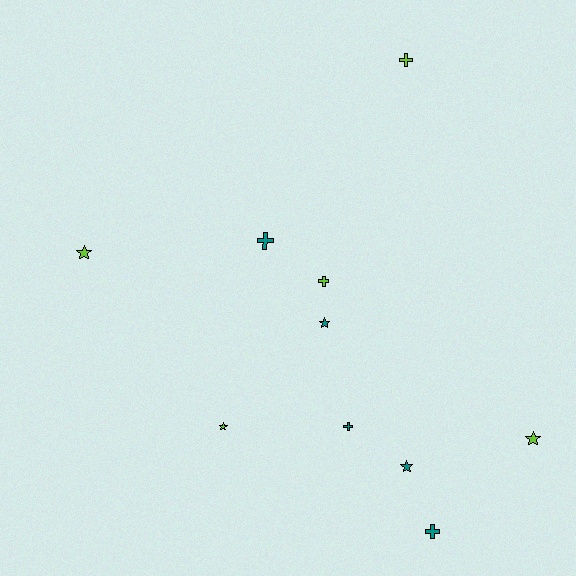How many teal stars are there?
There are 2 teal stars.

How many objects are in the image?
There are 10 objects.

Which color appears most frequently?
Teal, with 5 objects.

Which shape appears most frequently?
Star, with 5 objects.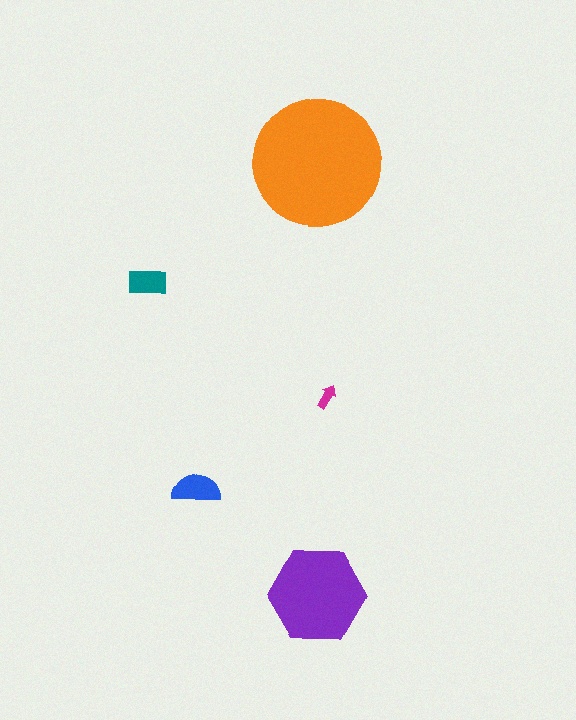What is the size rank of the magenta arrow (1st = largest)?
5th.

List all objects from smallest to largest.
The magenta arrow, the teal rectangle, the blue semicircle, the purple hexagon, the orange circle.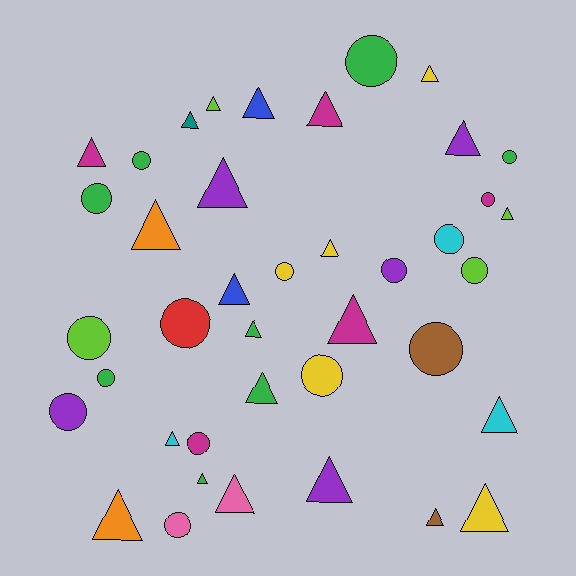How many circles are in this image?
There are 17 circles.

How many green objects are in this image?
There are 8 green objects.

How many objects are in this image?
There are 40 objects.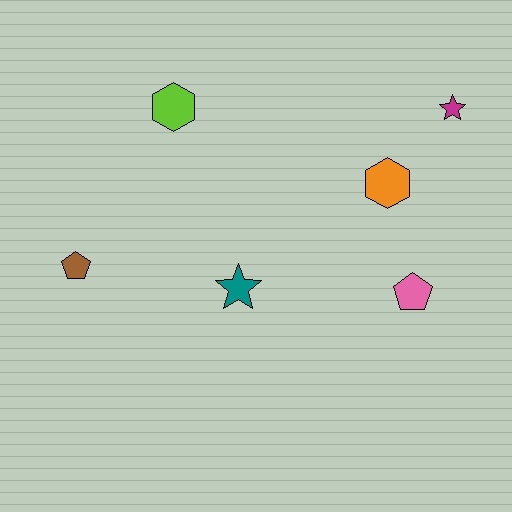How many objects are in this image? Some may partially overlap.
There are 6 objects.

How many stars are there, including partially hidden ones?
There are 2 stars.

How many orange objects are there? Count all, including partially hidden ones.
There is 1 orange object.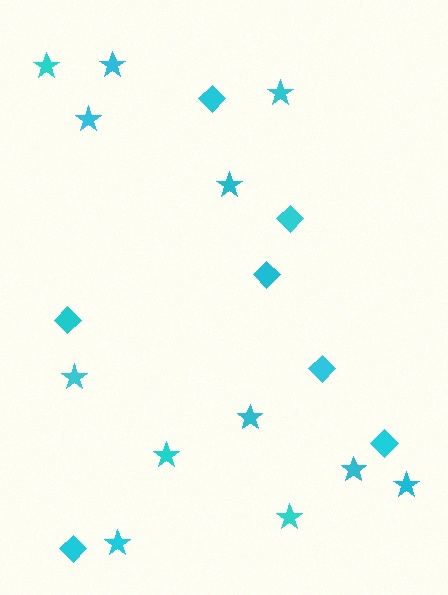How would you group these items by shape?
There are 2 groups: one group of diamonds (7) and one group of stars (12).